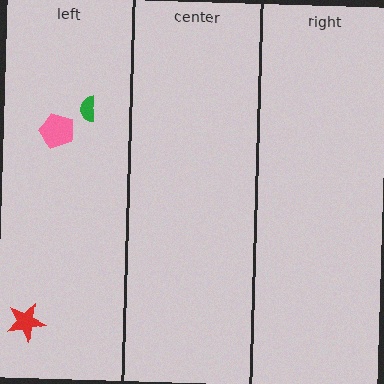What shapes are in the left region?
The red star, the pink pentagon, the green semicircle.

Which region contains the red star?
The left region.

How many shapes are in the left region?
3.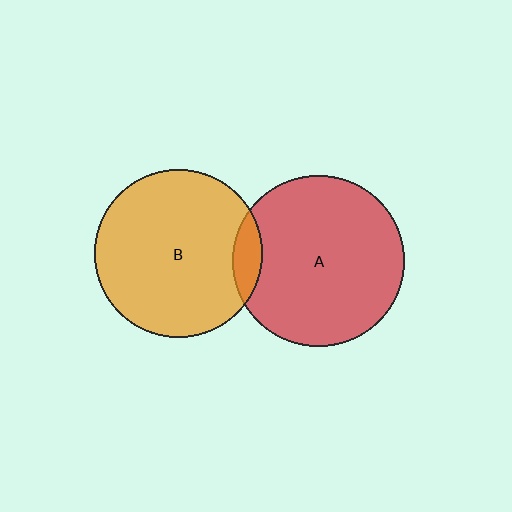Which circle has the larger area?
Circle A (red).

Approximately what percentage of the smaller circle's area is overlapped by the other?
Approximately 10%.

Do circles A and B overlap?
Yes.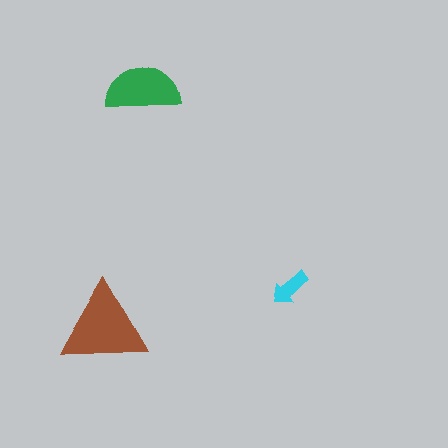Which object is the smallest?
The cyan arrow.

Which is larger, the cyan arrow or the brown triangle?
The brown triangle.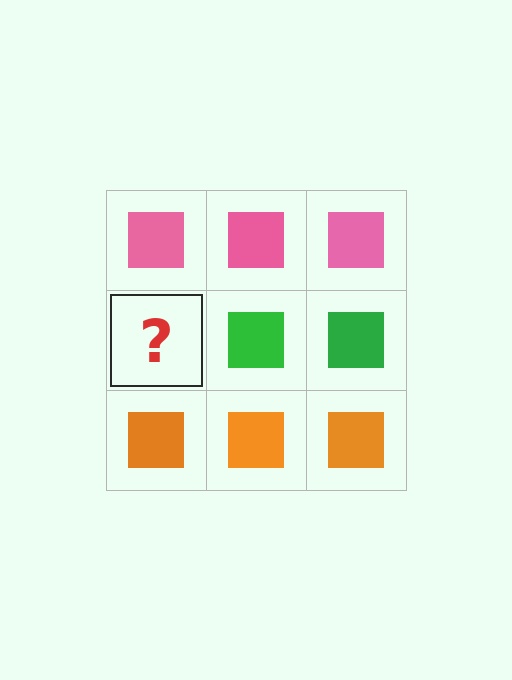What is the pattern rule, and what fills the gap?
The rule is that each row has a consistent color. The gap should be filled with a green square.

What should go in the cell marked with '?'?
The missing cell should contain a green square.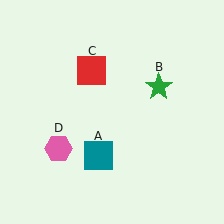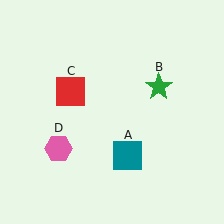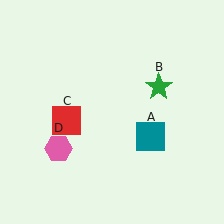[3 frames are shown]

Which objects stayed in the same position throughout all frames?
Green star (object B) and pink hexagon (object D) remained stationary.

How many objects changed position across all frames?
2 objects changed position: teal square (object A), red square (object C).